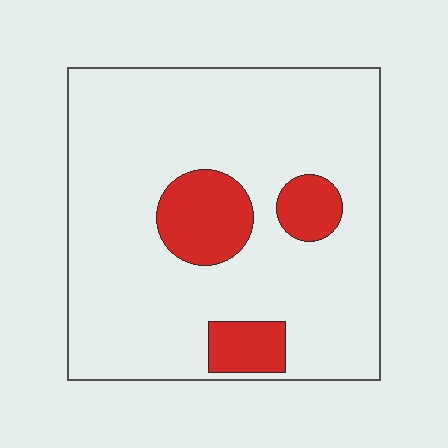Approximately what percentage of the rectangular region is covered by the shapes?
Approximately 15%.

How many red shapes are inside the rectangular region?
3.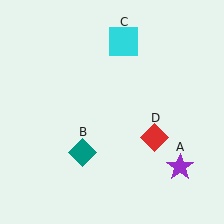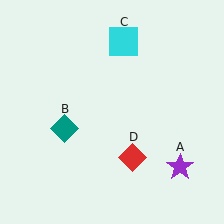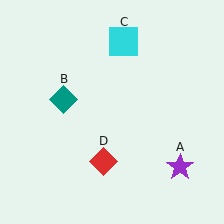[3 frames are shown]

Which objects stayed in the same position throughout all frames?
Purple star (object A) and cyan square (object C) remained stationary.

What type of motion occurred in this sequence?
The teal diamond (object B), red diamond (object D) rotated clockwise around the center of the scene.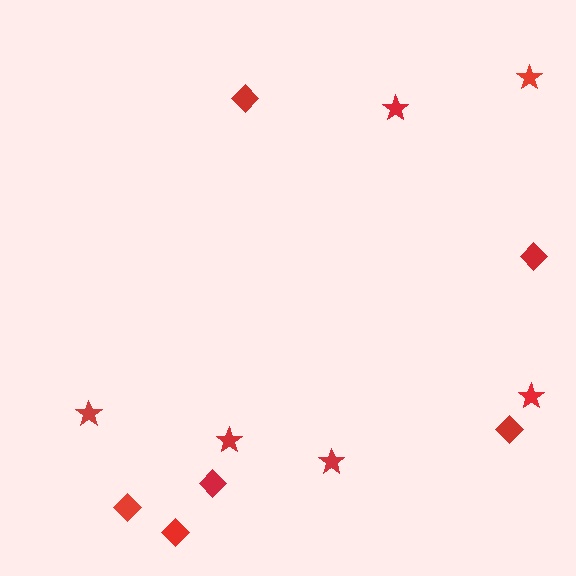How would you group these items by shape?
There are 2 groups: one group of diamonds (6) and one group of stars (6).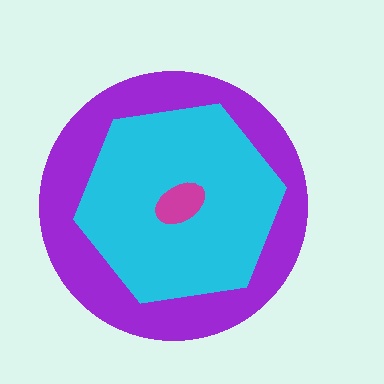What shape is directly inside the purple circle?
The cyan hexagon.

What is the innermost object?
The magenta ellipse.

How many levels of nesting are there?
3.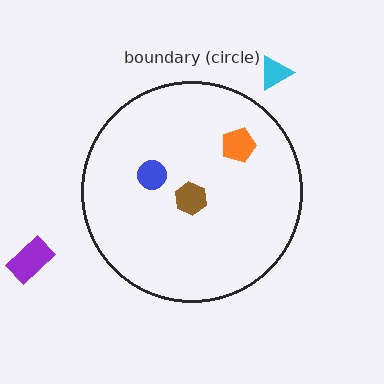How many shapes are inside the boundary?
3 inside, 2 outside.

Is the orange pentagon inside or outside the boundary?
Inside.